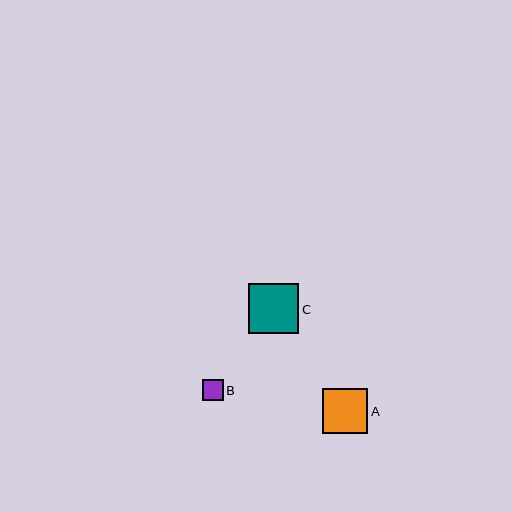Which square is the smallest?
Square B is the smallest with a size of approximately 20 pixels.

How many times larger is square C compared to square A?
Square C is approximately 1.1 times the size of square A.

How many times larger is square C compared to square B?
Square C is approximately 2.5 times the size of square B.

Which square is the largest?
Square C is the largest with a size of approximately 50 pixels.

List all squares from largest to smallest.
From largest to smallest: C, A, B.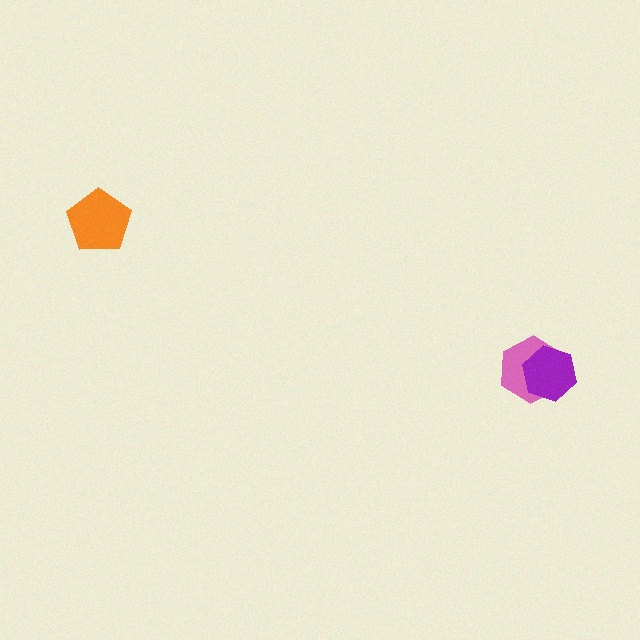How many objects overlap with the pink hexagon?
1 object overlaps with the pink hexagon.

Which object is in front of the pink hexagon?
The purple hexagon is in front of the pink hexagon.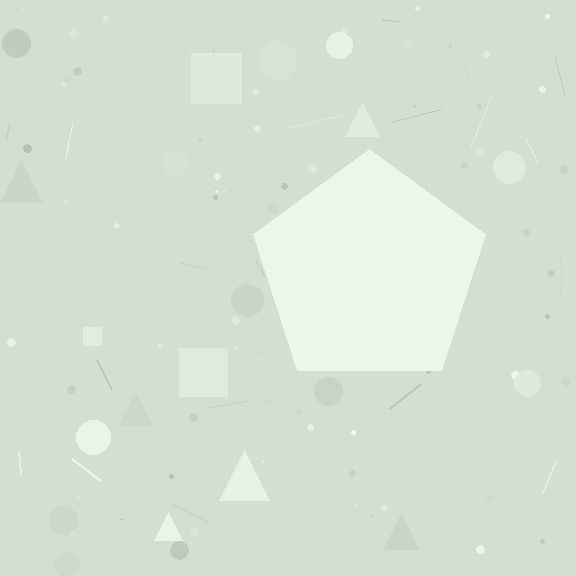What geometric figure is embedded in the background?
A pentagon is embedded in the background.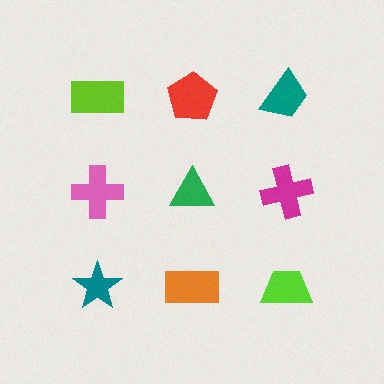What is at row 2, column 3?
A magenta cross.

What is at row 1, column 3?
A teal trapezoid.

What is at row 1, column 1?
A lime rectangle.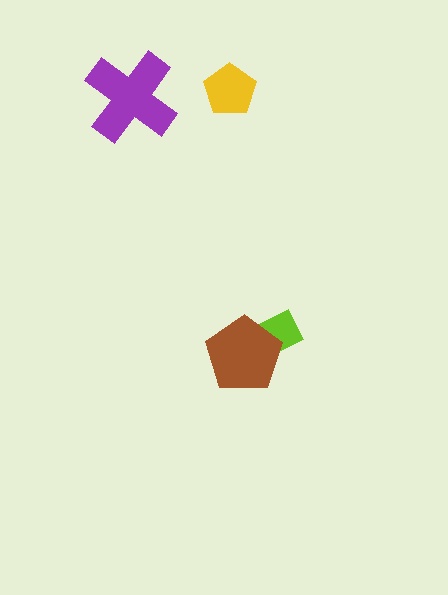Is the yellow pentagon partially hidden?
No, no other shape covers it.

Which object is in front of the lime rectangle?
The brown pentagon is in front of the lime rectangle.